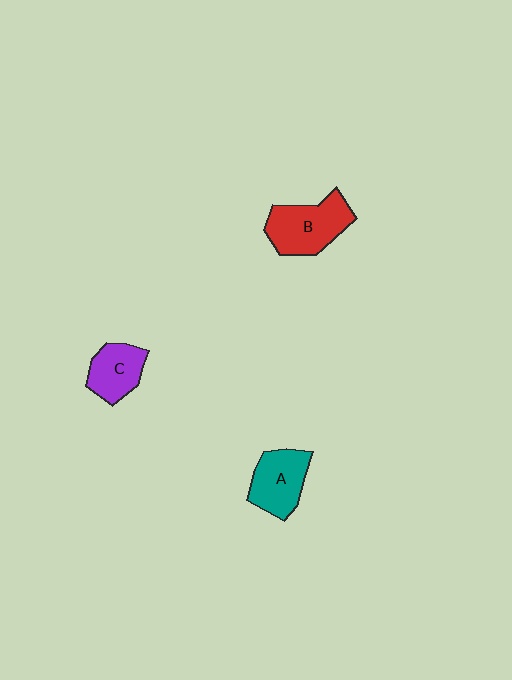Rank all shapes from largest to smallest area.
From largest to smallest: B (red), A (teal), C (purple).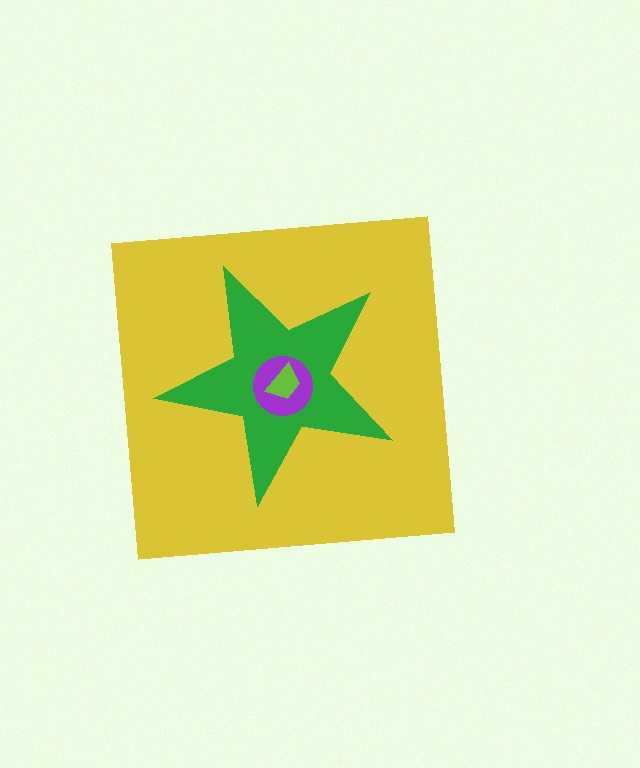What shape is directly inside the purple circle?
The lime trapezoid.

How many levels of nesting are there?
4.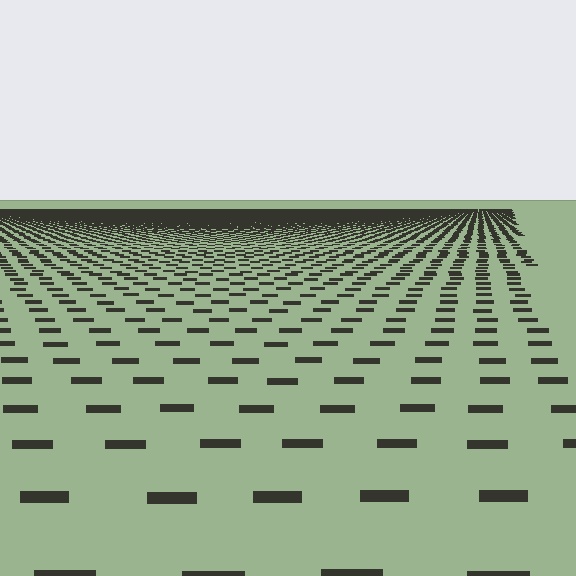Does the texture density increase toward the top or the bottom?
Density increases toward the top.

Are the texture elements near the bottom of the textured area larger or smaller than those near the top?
Larger. Near the bottom, elements are closer to the viewer and appear at a bigger on-screen size.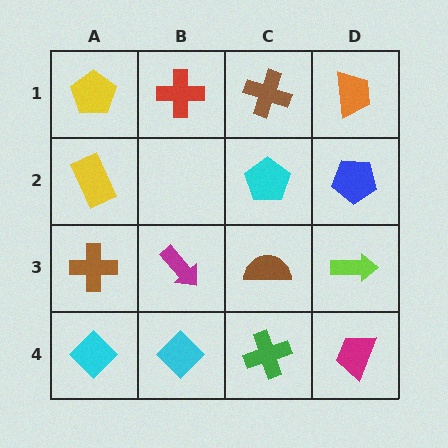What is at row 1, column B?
A red cross.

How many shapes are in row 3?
4 shapes.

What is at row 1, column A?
A yellow pentagon.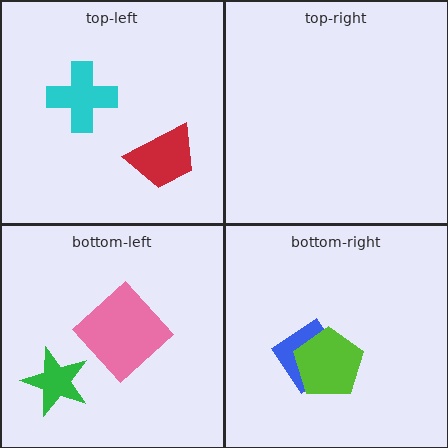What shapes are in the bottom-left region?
The green star, the pink diamond.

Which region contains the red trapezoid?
The top-left region.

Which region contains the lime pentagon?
The bottom-right region.